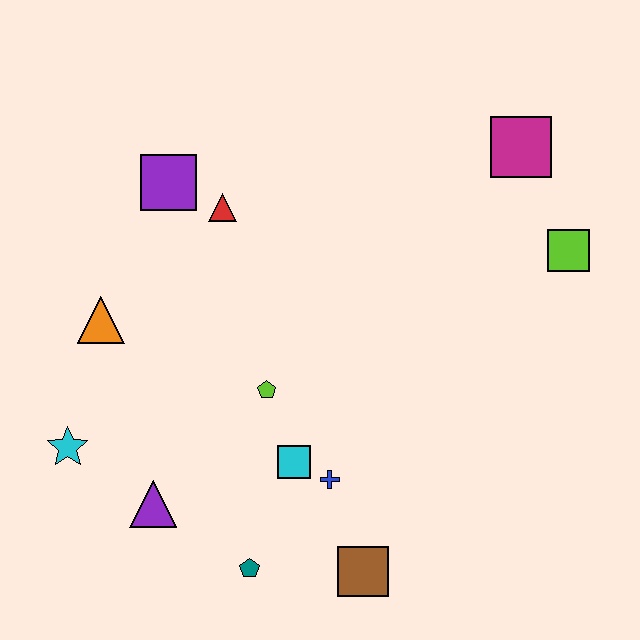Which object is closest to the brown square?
The blue cross is closest to the brown square.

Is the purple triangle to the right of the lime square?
No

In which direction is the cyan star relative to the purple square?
The cyan star is below the purple square.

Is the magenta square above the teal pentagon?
Yes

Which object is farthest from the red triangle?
The brown square is farthest from the red triangle.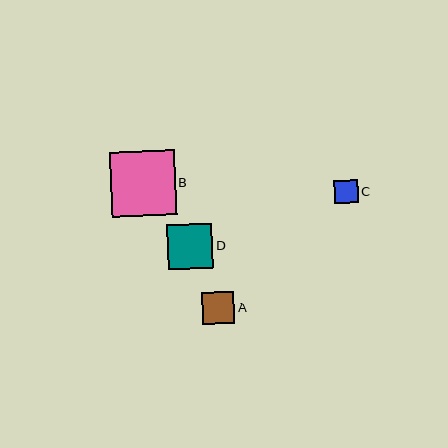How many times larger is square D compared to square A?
Square D is approximately 1.4 times the size of square A.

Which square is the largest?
Square B is the largest with a size of approximately 65 pixels.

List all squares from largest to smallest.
From largest to smallest: B, D, A, C.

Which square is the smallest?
Square C is the smallest with a size of approximately 24 pixels.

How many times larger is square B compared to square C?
Square B is approximately 2.7 times the size of square C.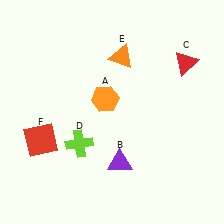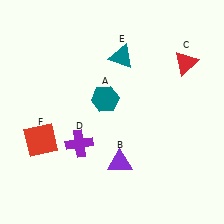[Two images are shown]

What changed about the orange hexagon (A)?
In Image 1, A is orange. In Image 2, it changed to teal.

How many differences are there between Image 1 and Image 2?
There are 3 differences between the two images.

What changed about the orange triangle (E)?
In Image 1, E is orange. In Image 2, it changed to teal.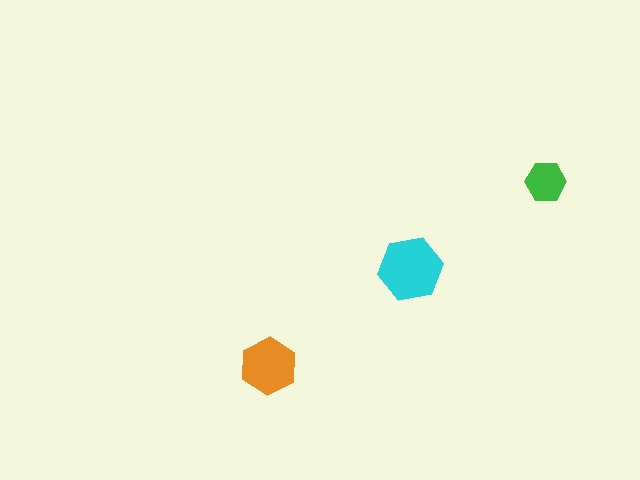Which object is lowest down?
The orange hexagon is bottommost.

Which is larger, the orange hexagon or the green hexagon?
The orange one.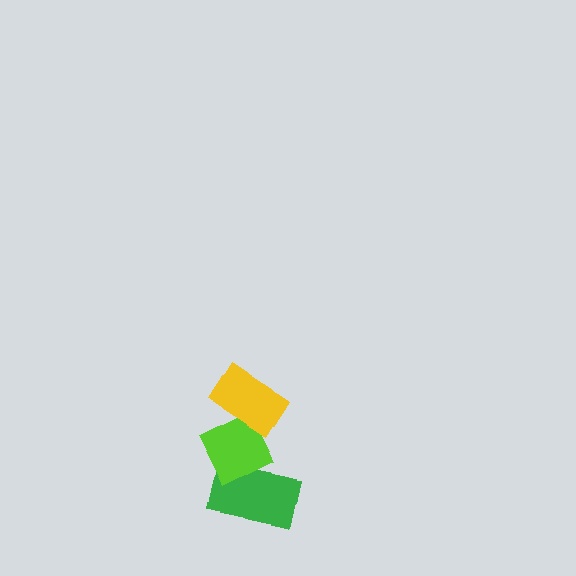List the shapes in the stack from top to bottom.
From top to bottom: the yellow rectangle, the lime diamond, the green rectangle.